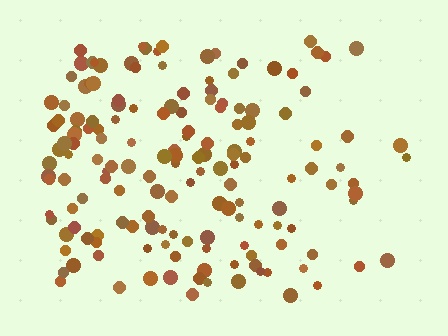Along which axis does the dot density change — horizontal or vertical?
Horizontal.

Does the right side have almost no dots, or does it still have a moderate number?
Still a moderate number, just noticeably fewer than the left.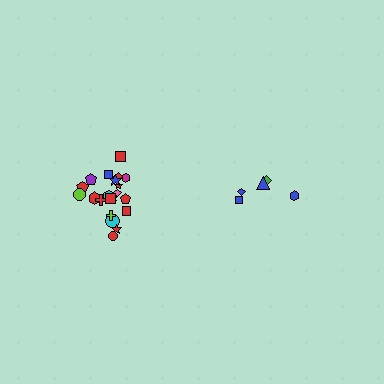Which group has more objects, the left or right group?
The left group.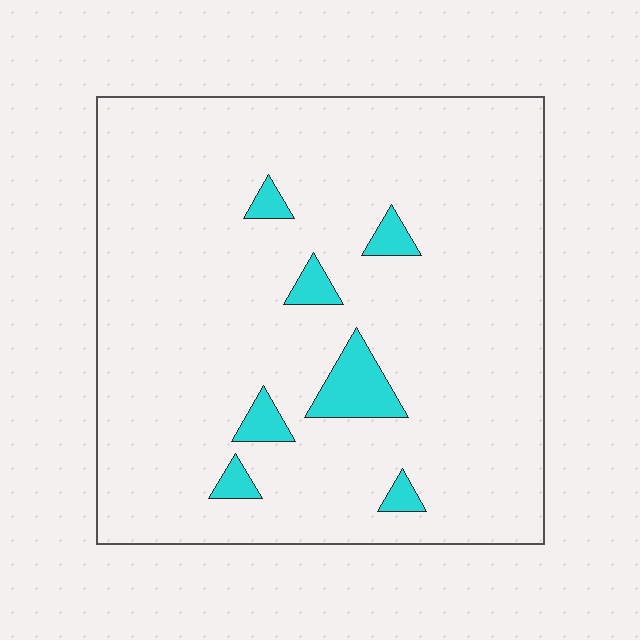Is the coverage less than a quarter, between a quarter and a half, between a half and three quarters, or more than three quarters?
Less than a quarter.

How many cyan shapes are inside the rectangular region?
7.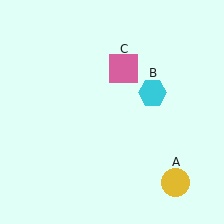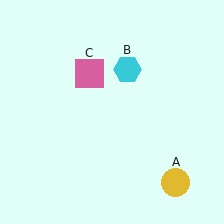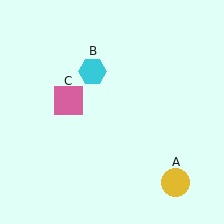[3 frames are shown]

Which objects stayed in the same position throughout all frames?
Yellow circle (object A) remained stationary.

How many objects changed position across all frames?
2 objects changed position: cyan hexagon (object B), pink square (object C).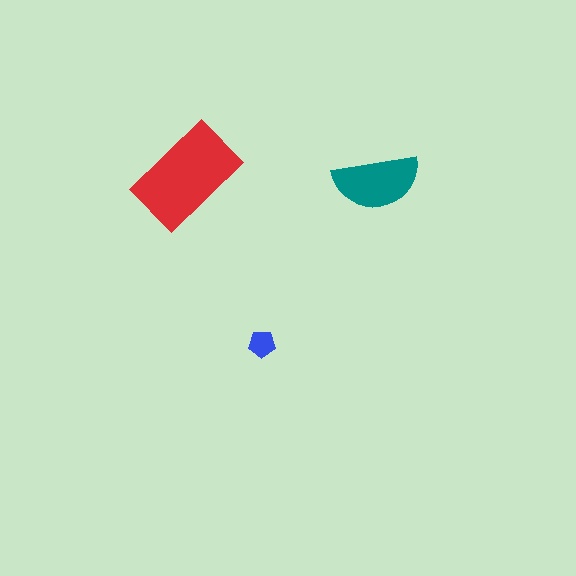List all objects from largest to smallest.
The red rectangle, the teal semicircle, the blue pentagon.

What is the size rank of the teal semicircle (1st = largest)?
2nd.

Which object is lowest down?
The blue pentagon is bottommost.